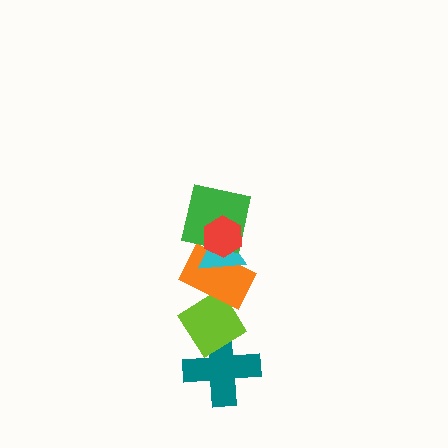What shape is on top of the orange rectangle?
The cyan triangle is on top of the orange rectangle.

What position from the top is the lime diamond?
The lime diamond is 5th from the top.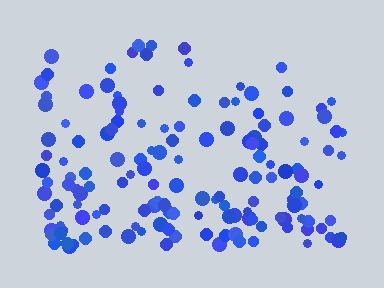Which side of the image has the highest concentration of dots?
The bottom.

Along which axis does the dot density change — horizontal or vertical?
Vertical.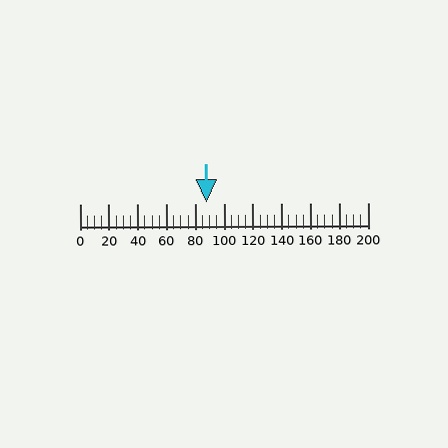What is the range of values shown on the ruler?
The ruler shows values from 0 to 200.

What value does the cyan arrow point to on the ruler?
The cyan arrow points to approximately 88.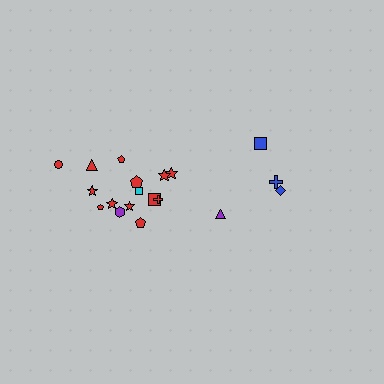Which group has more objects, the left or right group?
The left group.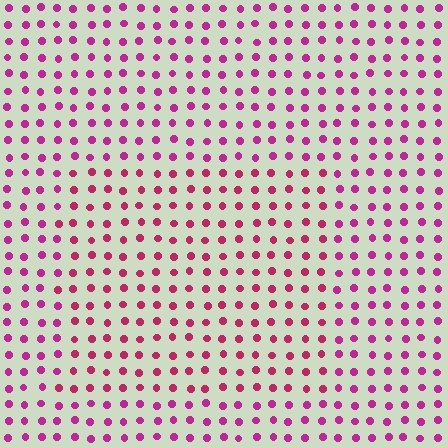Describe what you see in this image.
The image is filled with small magenta elements in a uniform arrangement. A rectangle-shaped region is visible where the elements are tinted to a slightly different hue, forming a subtle color boundary.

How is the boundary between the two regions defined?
The boundary is defined purely by a slight shift in hue (about 21 degrees). Spacing, size, and orientation are identical on both sides.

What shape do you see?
I see a rectangle.